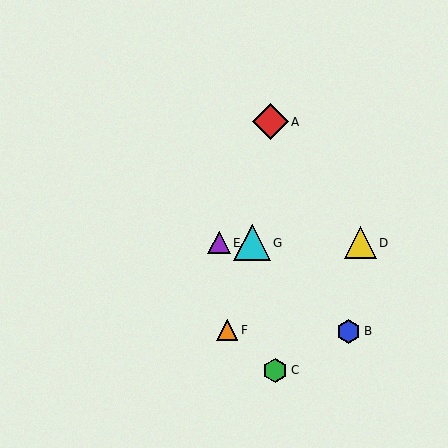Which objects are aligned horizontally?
Objects D, E, G are aligned horizontally.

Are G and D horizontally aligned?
Yes, both are at y≈243.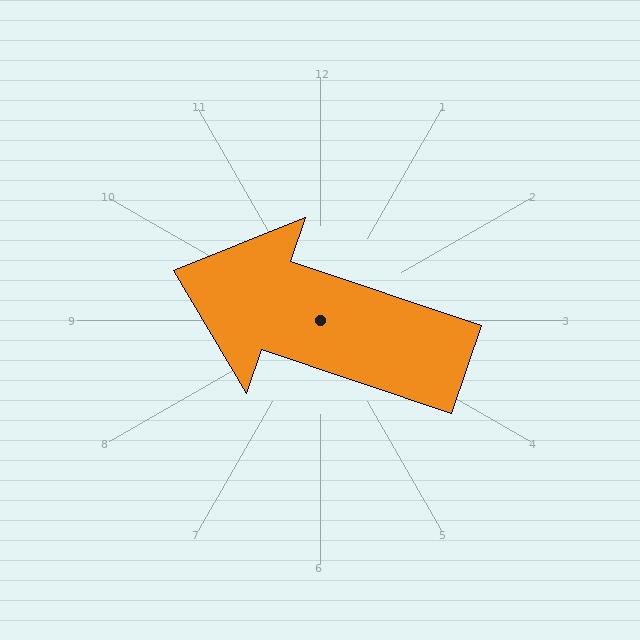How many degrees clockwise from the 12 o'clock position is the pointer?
Approximately 289 degrees.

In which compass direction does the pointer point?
West.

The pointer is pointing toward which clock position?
Roughly 10 o'clock.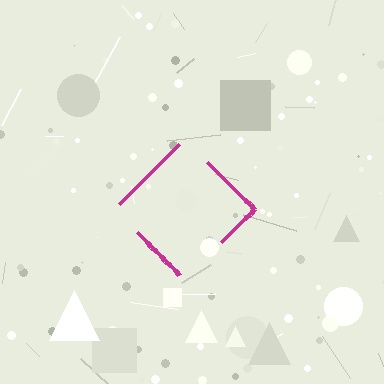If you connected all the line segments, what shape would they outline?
They would outline a diamond.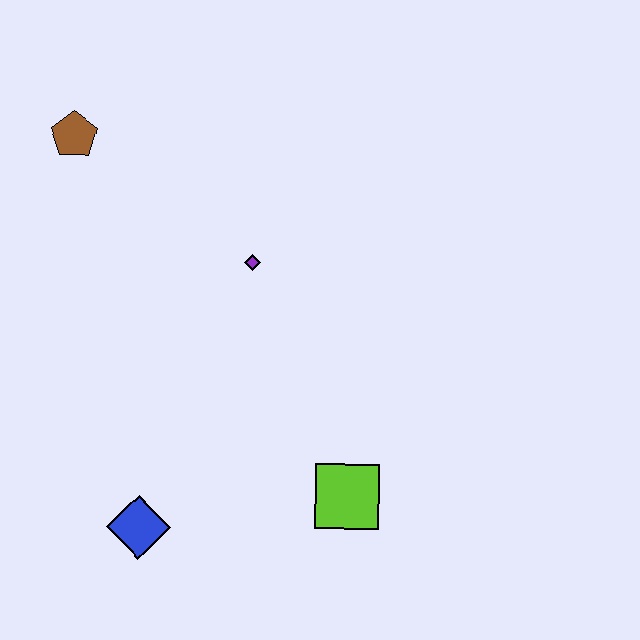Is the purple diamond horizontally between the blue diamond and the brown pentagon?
No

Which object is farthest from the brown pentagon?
The lime square is farthest from the brown pentagon.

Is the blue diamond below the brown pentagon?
Yes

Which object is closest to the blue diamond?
The lime square is closest to the blue diamond.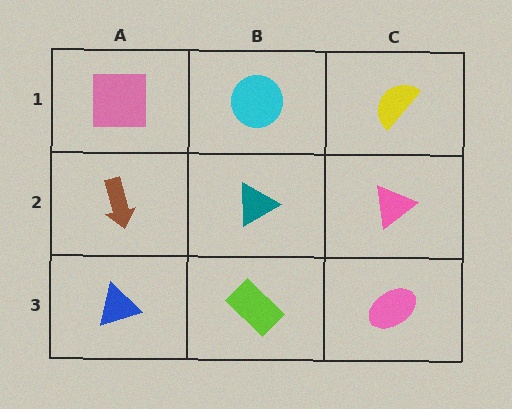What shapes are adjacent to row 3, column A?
A brown arrow (row 2, column A), a lime rectangle (row 3, column B).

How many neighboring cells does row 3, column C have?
2.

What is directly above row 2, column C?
A yellow semicircle.